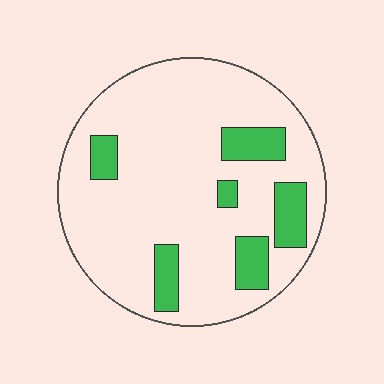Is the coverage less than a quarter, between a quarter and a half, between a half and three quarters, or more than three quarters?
Less than a quarter.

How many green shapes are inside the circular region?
6.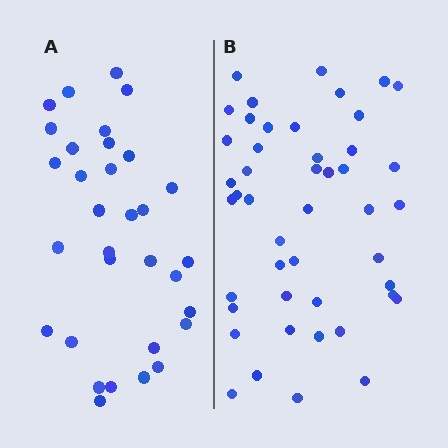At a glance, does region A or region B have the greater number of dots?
Region B (the right region) has more dots.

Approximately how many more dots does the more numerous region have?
Region B has approximately 15 more dots than region A.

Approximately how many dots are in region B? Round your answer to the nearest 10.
About 50 dots. (The exact count is 46, which rounds to 50.)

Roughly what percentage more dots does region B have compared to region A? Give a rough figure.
About 45% more.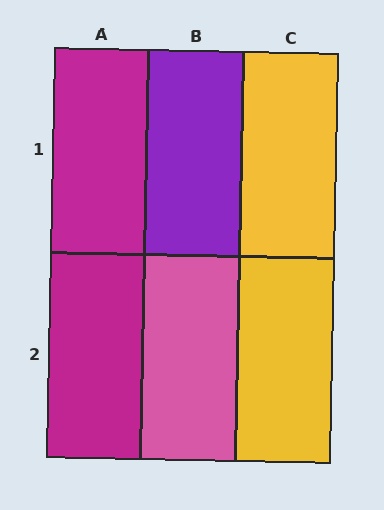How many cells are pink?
1 cell is pink.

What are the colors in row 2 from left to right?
Magenta, pink, yellow.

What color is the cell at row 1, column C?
Yellow.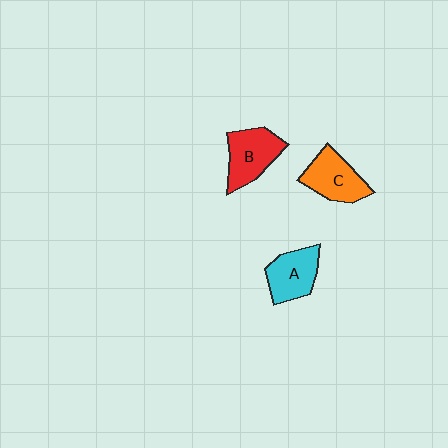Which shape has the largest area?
Shape B (red).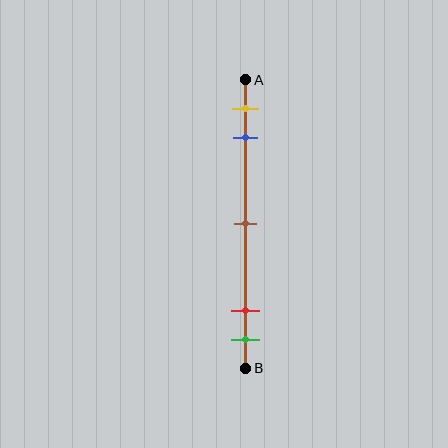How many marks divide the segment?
There are 5 marks dividing the segment.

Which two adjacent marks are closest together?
The red and green marks are the closest adjacent pair.